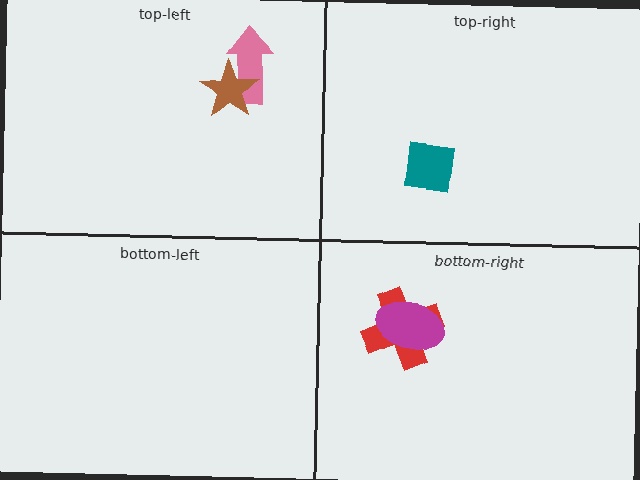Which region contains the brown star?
The top-left region.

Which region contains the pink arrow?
The top-left region.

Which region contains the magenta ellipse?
The bottom-right region.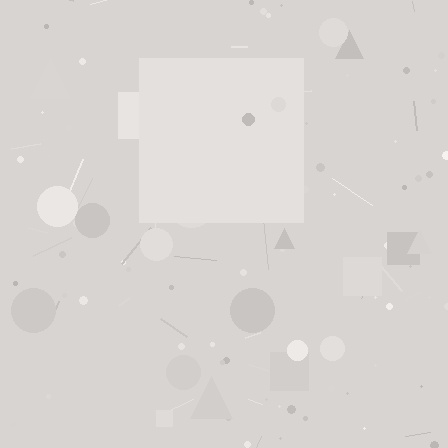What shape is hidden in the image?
A square is hidden in the image.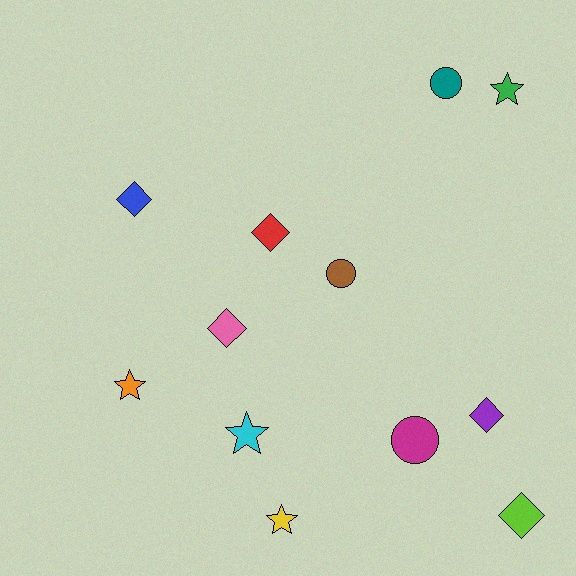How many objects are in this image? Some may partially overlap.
There are 12 objects.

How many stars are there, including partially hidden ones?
There are 4 stars.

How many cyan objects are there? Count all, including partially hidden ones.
There is 1 cyan object.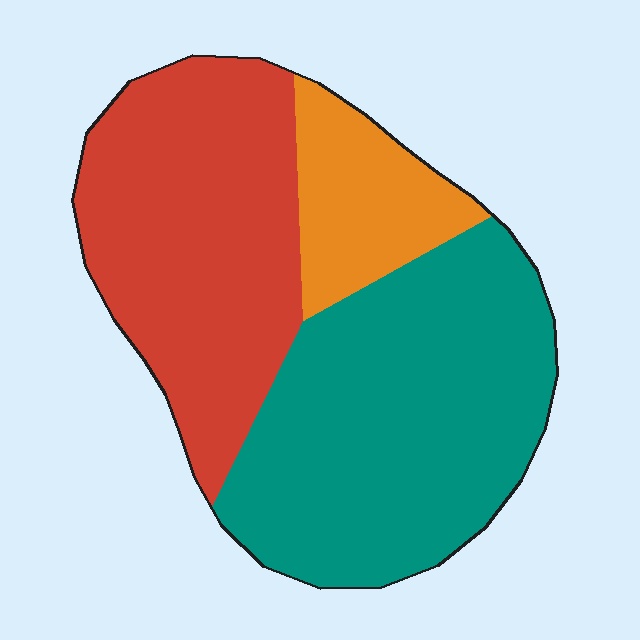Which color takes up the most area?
Teal, at roughly 45%.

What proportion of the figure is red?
Red takes up about two fifths (2/5) of the figure.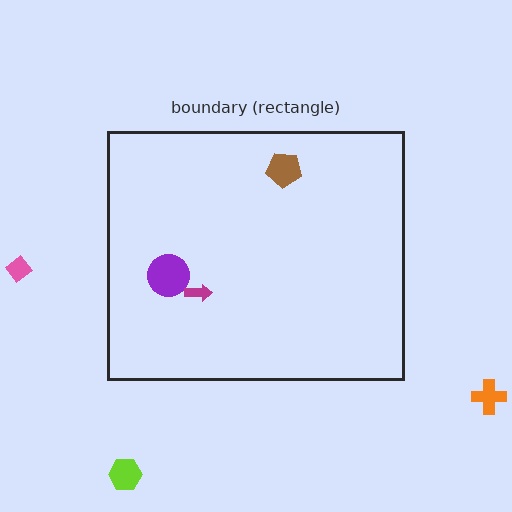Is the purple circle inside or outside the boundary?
Inside.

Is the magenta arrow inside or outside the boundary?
Inside.